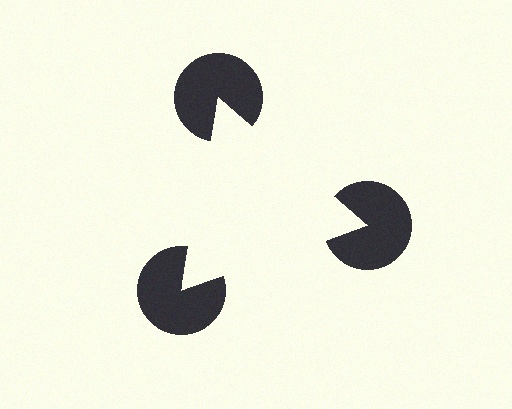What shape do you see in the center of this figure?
An illusory triangle — its edges are inferred from the aligned wedge cuts in the pac-man discs, not physically drawn.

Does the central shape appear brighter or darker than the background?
It typically appears slightly brighter than the background, even though no actual brightness change is drawn.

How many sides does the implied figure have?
3 sides.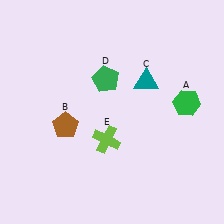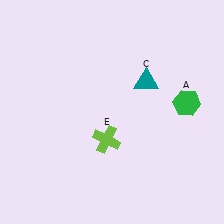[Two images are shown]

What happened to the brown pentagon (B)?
The brown pentagon (B) was removed in Image 2. It was in the bottom-left area of Image 1.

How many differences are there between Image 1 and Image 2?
There are 2 differences between the two images.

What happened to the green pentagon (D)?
The green pentagon (D) was removed in Image 2. It was in the top-left area of Image 1.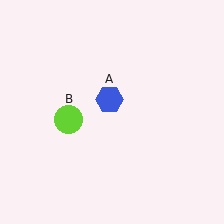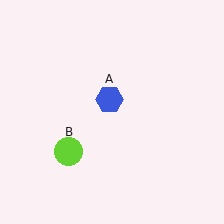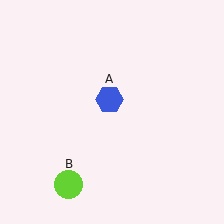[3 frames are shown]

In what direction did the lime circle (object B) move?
The lime circle (object B) moved down.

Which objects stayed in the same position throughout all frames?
Blue hexagon (object A) remained stationary.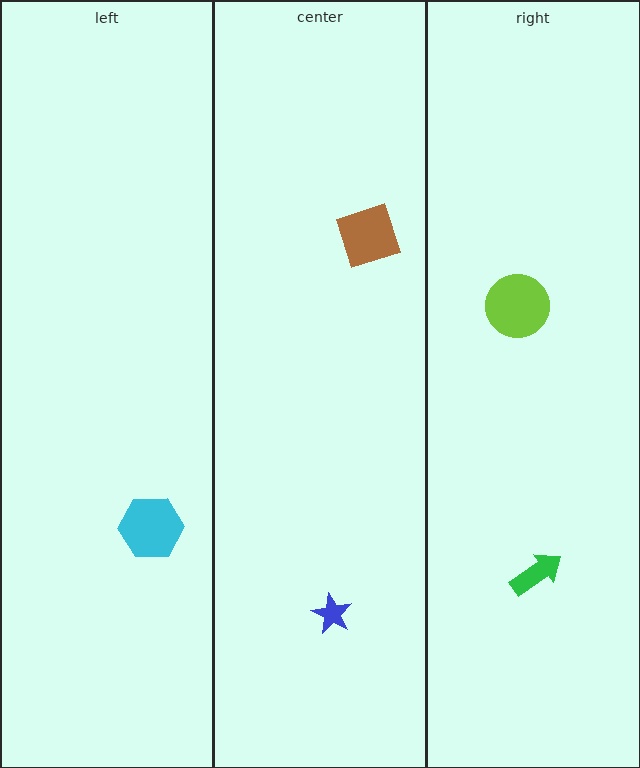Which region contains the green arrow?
The right region.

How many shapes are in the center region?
2.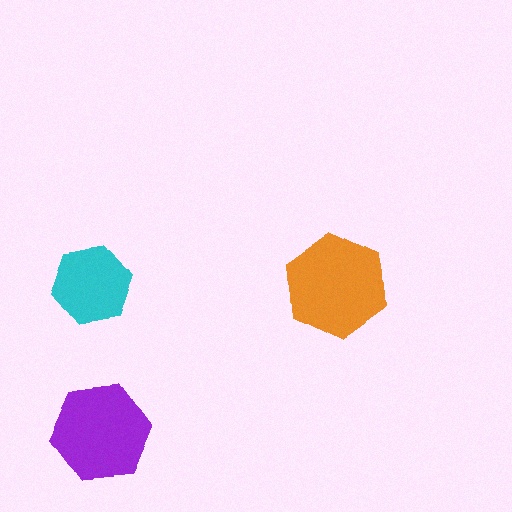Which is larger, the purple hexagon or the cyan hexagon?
The purple one.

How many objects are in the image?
There are 3 objects in the image.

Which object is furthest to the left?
The cyan hexagon is leftmost.